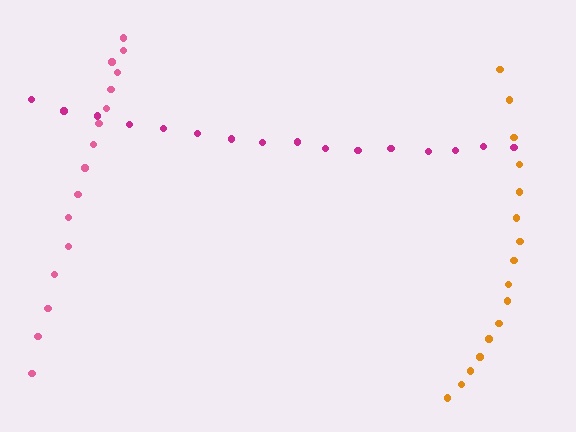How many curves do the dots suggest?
There are 3 distinct paths.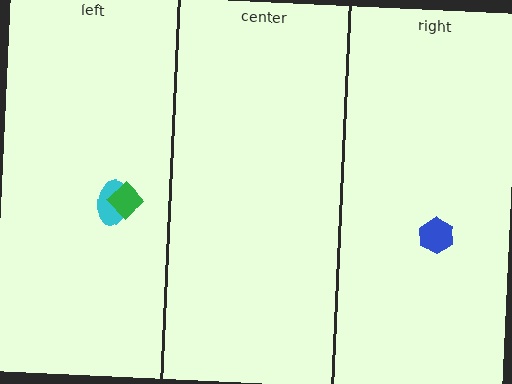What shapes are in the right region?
The blue hexagon.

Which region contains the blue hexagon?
The right region.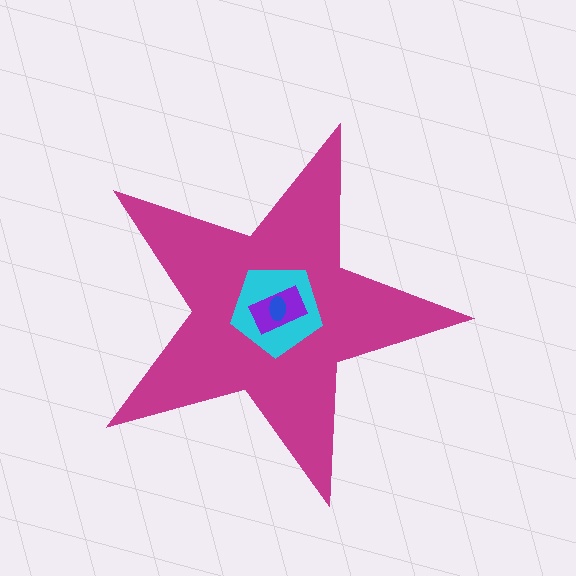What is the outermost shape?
The magenta star.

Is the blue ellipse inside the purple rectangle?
Yes.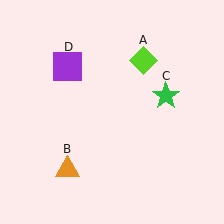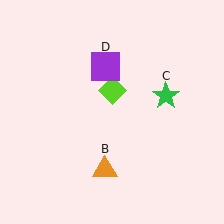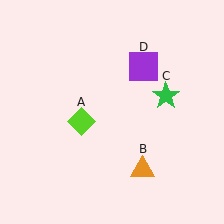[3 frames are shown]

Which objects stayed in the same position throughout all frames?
Green star (object C) remained stationary.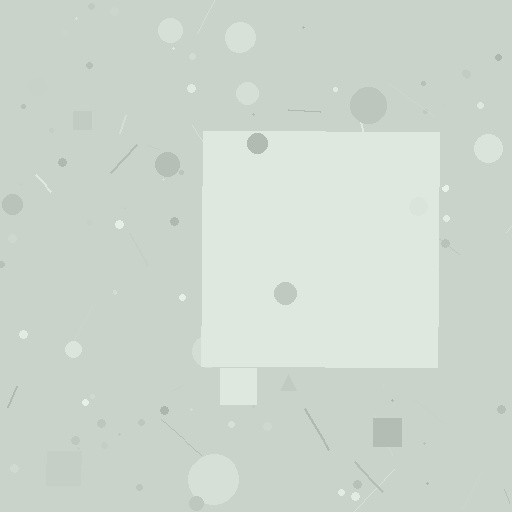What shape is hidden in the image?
A square is hidden in the image.